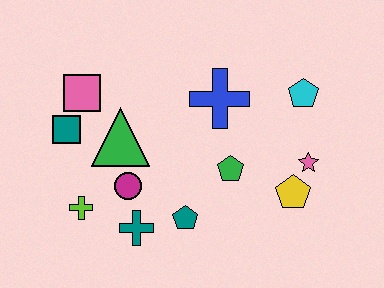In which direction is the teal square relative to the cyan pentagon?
The teal square is to the left of the cyan pentagon.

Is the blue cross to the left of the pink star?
Yes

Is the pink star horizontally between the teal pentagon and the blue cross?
No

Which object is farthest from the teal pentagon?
The cyan pentagon is farthest from the teal pentagon.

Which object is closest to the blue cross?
The green pentagon is closest to the blue cross.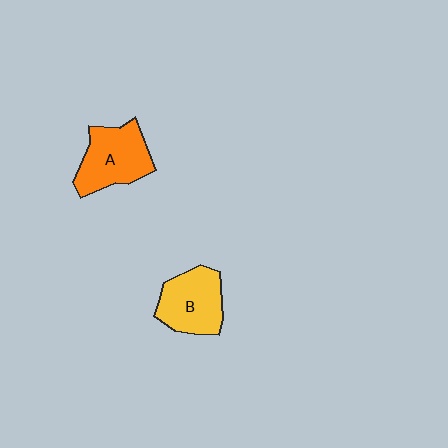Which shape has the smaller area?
Shape B (yellow).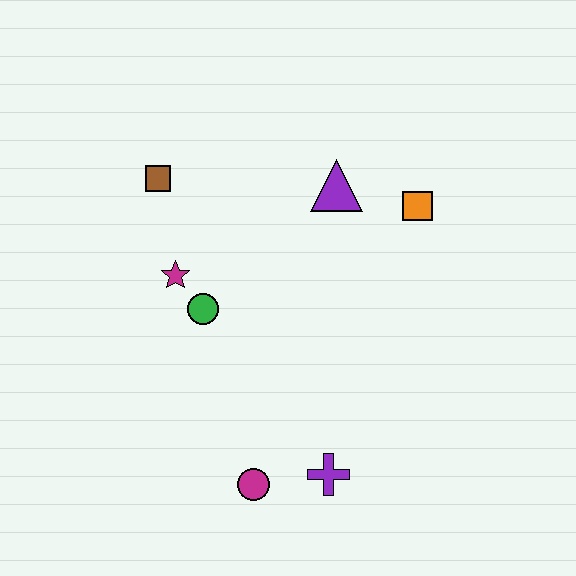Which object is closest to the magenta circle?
The purple cross is closest to the magenta circle.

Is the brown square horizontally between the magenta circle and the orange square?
No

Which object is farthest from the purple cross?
The brown square is farthest from the purple cross.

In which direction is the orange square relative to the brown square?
The orange square is to the right of the brown square.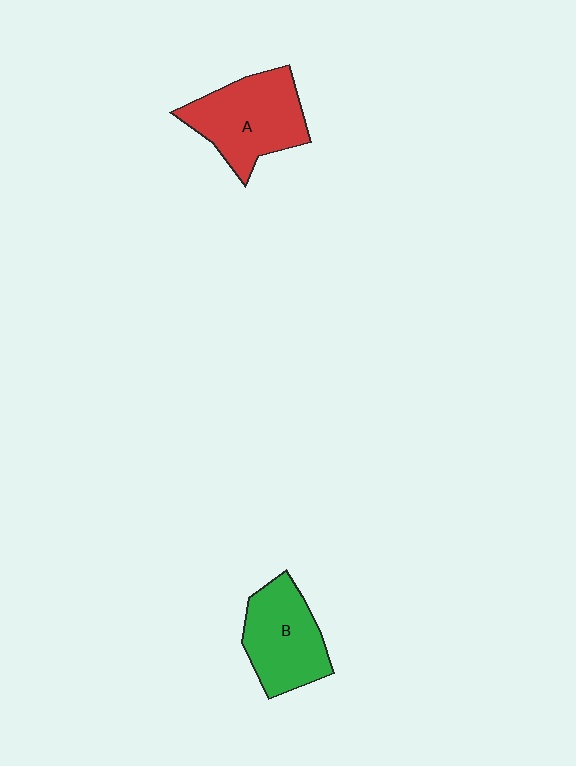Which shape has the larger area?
Shape A (red).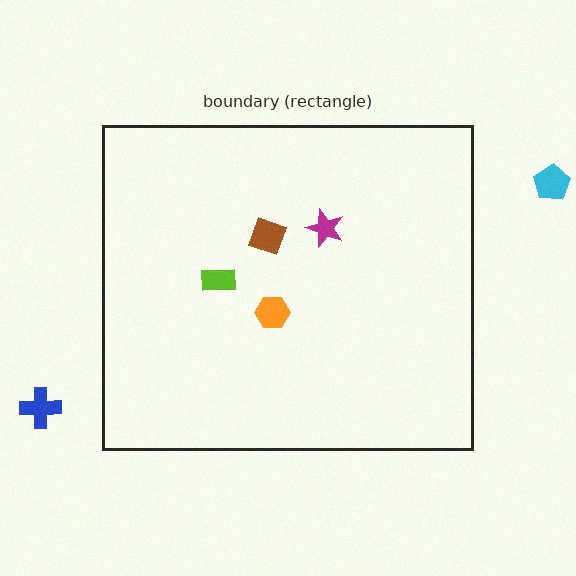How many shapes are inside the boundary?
4 inside, 2 outside.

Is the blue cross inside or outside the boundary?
Outside.